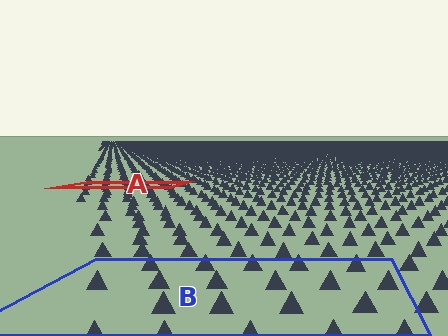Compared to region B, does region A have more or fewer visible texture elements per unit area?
Region A has more texture elements per unit area — they are packed more densely because it is farther away.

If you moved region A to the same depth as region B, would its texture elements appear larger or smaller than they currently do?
They would appear larger. At a closer depth, the same texture elements are projected at a bigger on-screen size.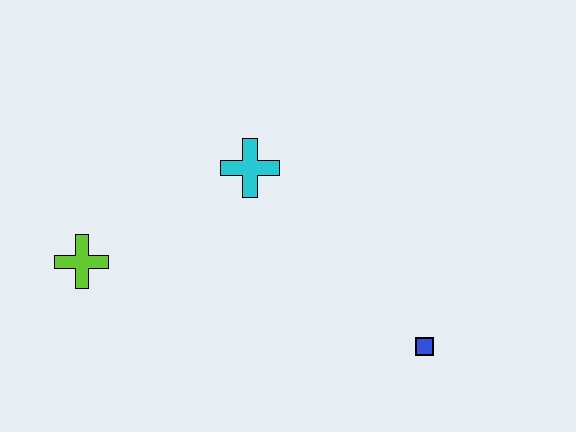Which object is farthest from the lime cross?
The blue square is farthest from the lime cross.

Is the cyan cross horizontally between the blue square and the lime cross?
Yes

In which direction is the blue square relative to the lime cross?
The blue square is to the right of the lime cross.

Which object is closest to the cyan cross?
The lime cross is closest to the cyan cross.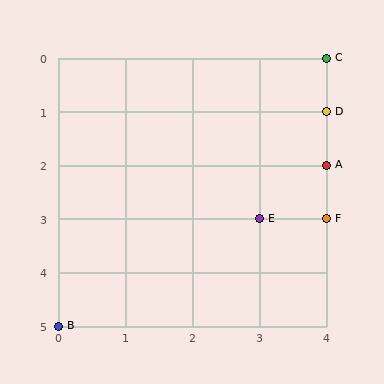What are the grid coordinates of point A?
Point A is at grid coordinates (4, 2).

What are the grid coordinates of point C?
Point C is at grid coordinates (4, 0).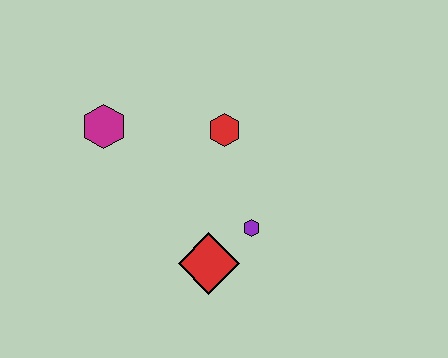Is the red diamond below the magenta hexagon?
Yes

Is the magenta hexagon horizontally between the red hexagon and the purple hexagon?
No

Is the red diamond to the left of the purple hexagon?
Yes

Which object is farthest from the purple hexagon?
The magenta hexagon is farthest from the purple hexagon.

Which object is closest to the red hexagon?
The purple hexagon is closest to the red hexagon.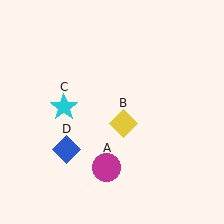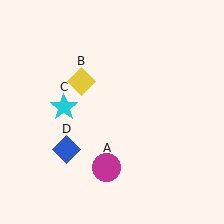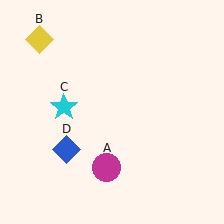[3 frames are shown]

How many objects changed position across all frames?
1 object changed position: yellow diamond (object B).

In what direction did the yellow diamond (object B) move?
The yellow diamond (object B) moved up and to the left.